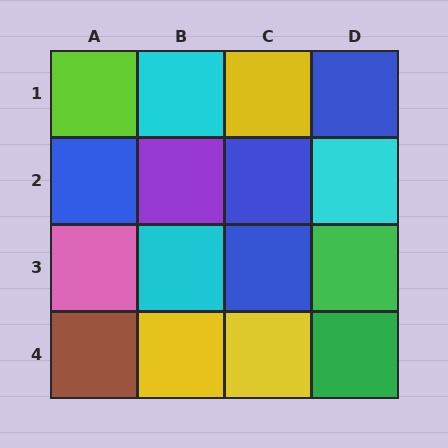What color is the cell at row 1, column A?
Lime.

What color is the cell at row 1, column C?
Yellow.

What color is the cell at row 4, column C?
Yellow.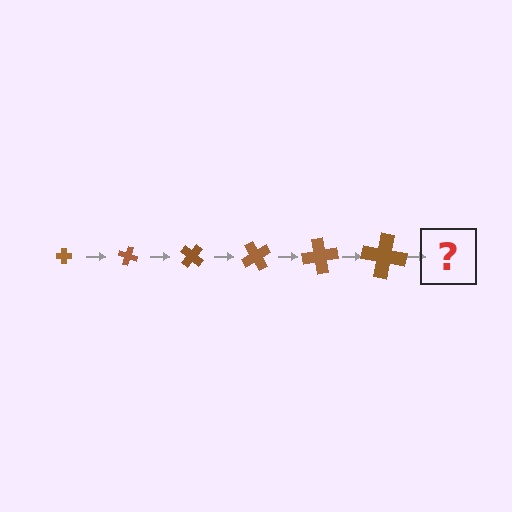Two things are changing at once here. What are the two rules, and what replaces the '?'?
The two rules are that the cross grows larger each step and it rotates 20 degrees each step. The '?' should be a cross, larger than the previous one and rotated 120 degrees from the start.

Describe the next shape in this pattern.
It should be a cross, larger than the previous one and rotated 120 degrees from the start.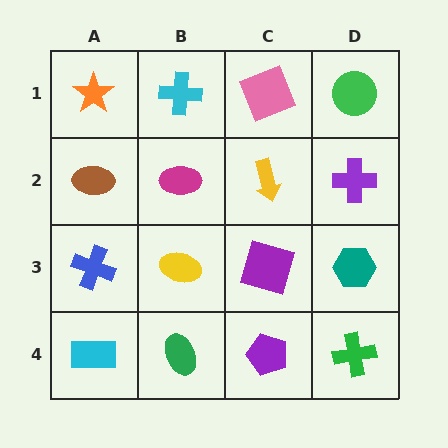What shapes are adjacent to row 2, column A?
An orange star (row 1, column A), a blue cross (row 3, column A), a magenta ellipse (row 2, column B).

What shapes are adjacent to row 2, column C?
A pink square (row 1, column C), a purple square (row 3, column C), a magenta ellipse (row 2, column B), a purple cross (row 2, column D).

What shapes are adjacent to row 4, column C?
A purple square (row 3, column C), a green ellipse (row 4, column B), a green cross (row 4, column D).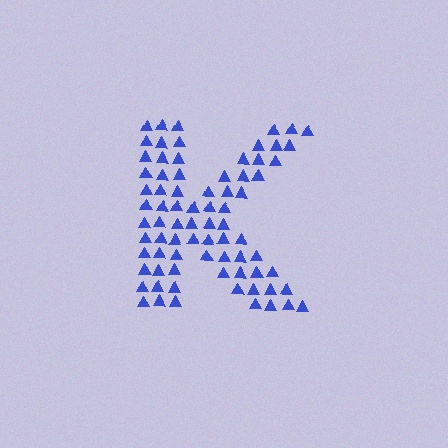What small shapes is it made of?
It is made of small triangles.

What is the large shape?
The large shape is the letter K.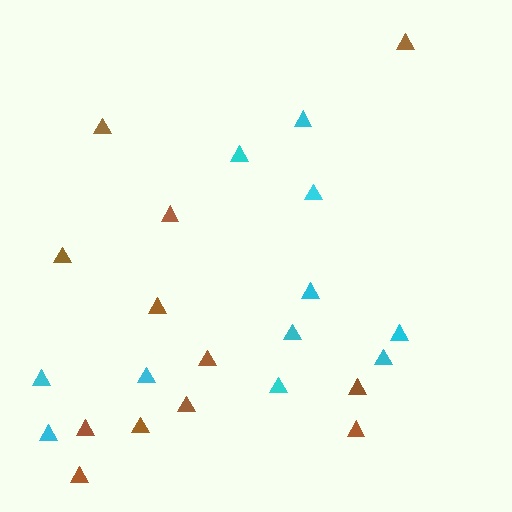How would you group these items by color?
There are 2 groups: one group of brown triangles (12) and one group of cyan triangles (11).